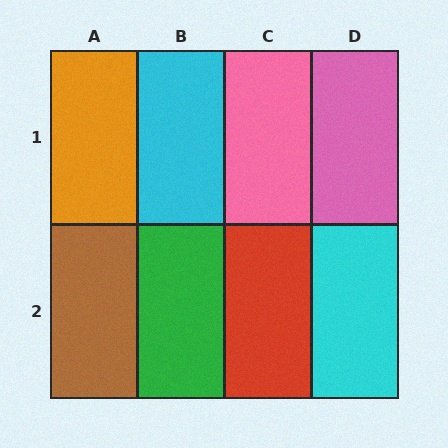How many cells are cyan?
2 cells are cyan.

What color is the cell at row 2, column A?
Brown.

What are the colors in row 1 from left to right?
Orange, cyan, pink, pink.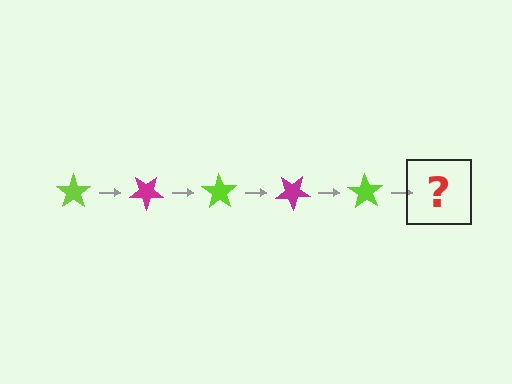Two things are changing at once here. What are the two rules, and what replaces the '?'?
The two rules are that it rotates 35 degrees each step and the color cycles through lime and magenta. The '?' should be a magenta star, rotated 175 degrees from the start.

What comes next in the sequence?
The next element should be a magenta star, rotated 175 degrees from the start.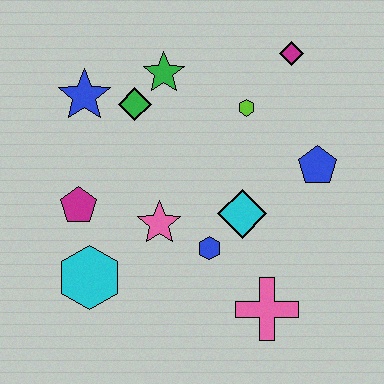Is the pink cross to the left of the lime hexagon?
No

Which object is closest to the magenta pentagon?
The cyan hexagon is closest to the magenta pentagon.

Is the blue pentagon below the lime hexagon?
Yes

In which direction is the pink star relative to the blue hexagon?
The pink star is to the left of the blue hexagon.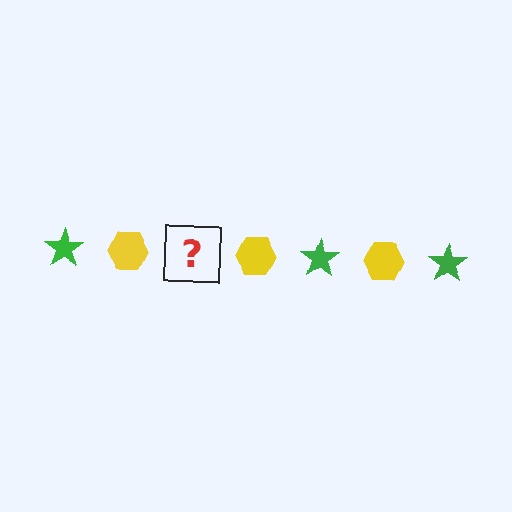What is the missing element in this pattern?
The missing element is a green star.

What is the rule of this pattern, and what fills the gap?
The rule is that the pattern alternates between green star and yellow hexagon. The gap should be filled with a green star.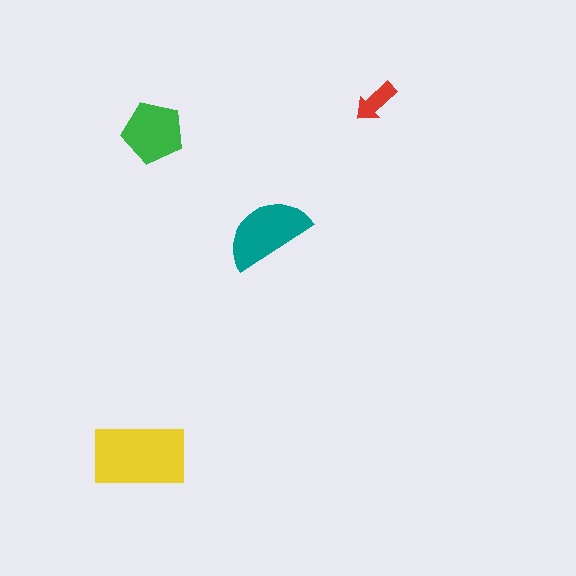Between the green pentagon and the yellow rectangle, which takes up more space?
The yellow rectangle.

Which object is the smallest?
The red arrow.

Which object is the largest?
The yellow rectangle.